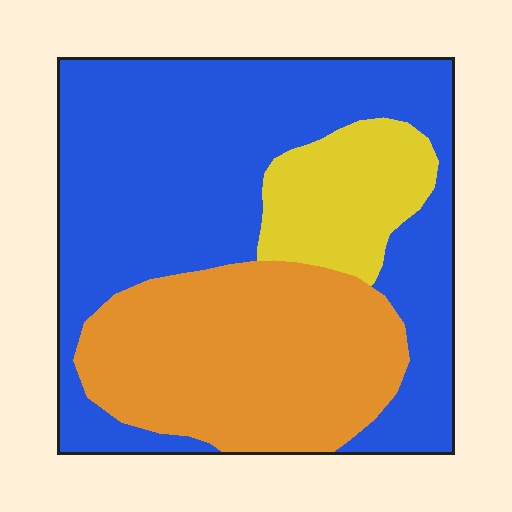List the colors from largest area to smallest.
From largest to smallest: blue, orange, yellow.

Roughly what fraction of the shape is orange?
Orange takes up about one third (1/3) of the shape.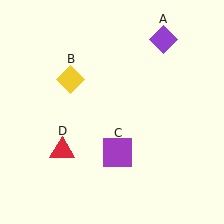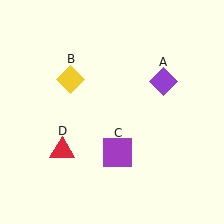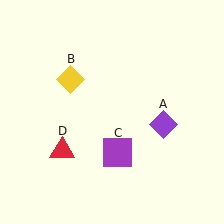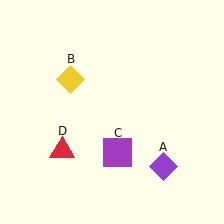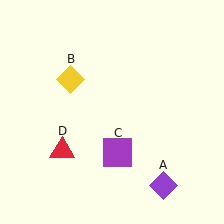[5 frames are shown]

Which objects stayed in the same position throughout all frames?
Yellow diamond (object B) and purple square (object C) and red triangle (object D) remained stationary.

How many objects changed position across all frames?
1 object changed position: purple diamond (object A).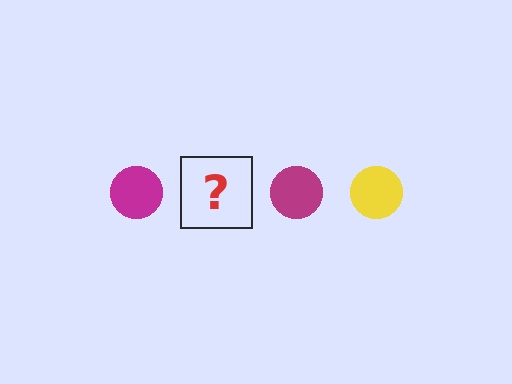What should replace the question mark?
The question mark should be replaced with a yellow circle.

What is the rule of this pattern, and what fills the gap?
The rule is that the pattern cycles through magenta, yellow circles. The gap should be filled with a yellow circle.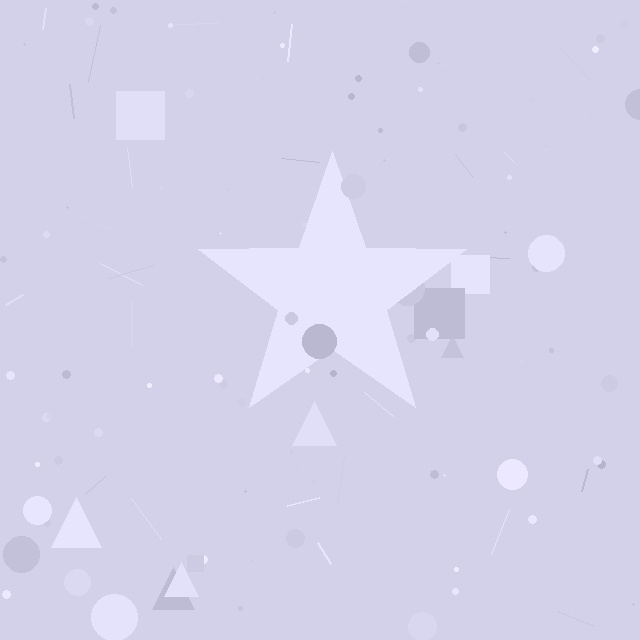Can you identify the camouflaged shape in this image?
The camouflaged shape is a star.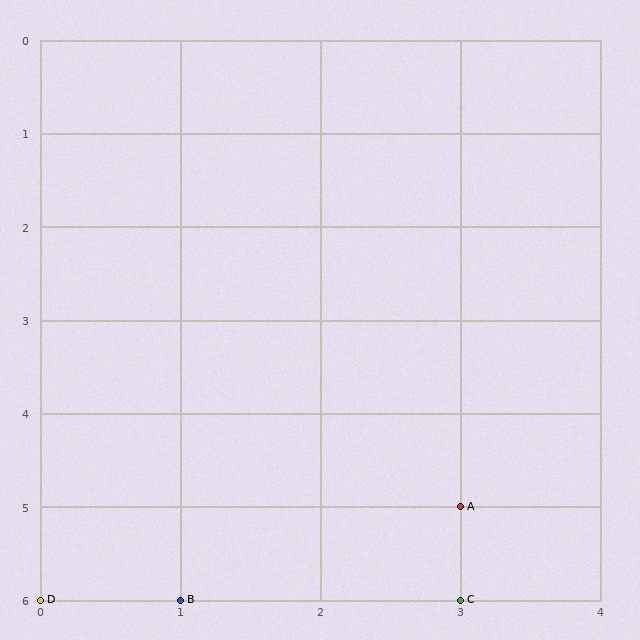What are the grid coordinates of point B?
Point B is at grid coordinates (1, 6).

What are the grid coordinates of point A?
Point A is at grid coordinates (3, 5).